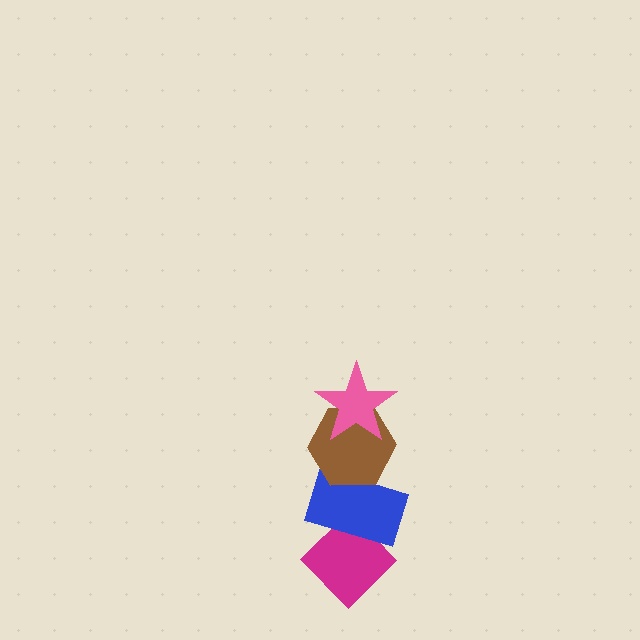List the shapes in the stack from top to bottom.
From top to bottom: the pink star, the brown hexagon, the blue rectangle, the magenta diamond.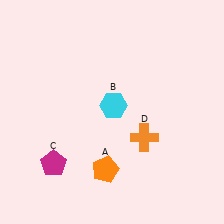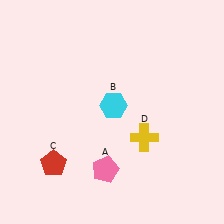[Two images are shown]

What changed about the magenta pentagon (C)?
In Image 1, C is magenta. In Image 2, it changed to red.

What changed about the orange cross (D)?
In Image 1, D is orange. In Image 2, it changed to yellow.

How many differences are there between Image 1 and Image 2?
There are 3 differences between the two images.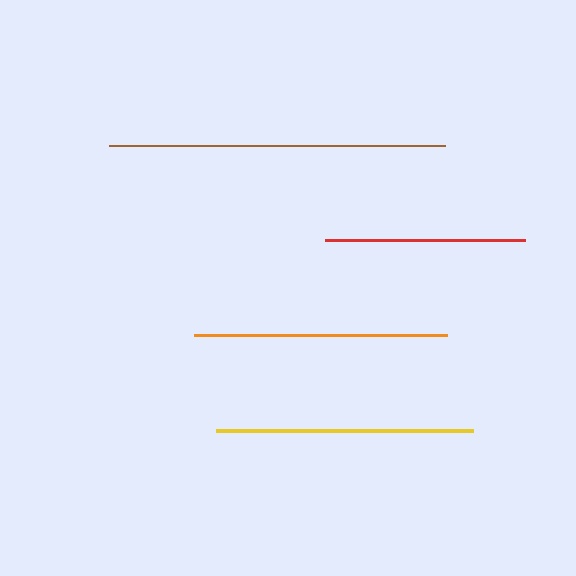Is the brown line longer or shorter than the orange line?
The brown line is longer than the orange line.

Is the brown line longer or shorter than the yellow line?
The brown line is longer than the yellow line.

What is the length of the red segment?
The red segment is approximately 200 pixels long.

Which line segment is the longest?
The brown line is the longest at approximately 335 pixels.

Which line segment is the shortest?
The red line is the shortest at approximately 200 pixels.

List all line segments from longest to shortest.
From longest to shortest: brown, yellow, orange, red.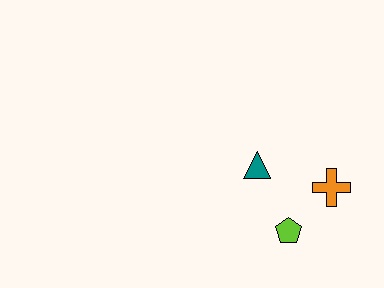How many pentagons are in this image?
There is 1 pentagon.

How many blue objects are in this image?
There are no blue objects.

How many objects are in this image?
There are 3 objects.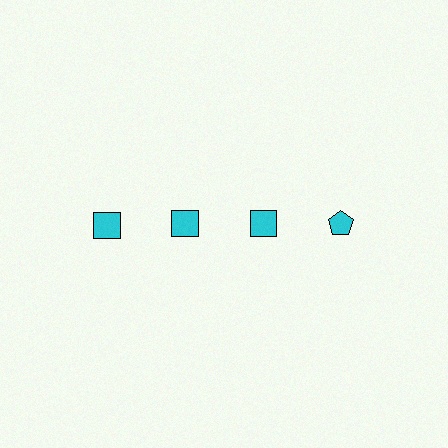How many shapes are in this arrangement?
There are 4 shapes arranged in a grid pattern.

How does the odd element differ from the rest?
It has a different shape: pentagon instead of square.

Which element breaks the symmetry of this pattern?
The cyan pentagon in the top row, second from right column breaks the symmetry. All other shapes are cyan squares.